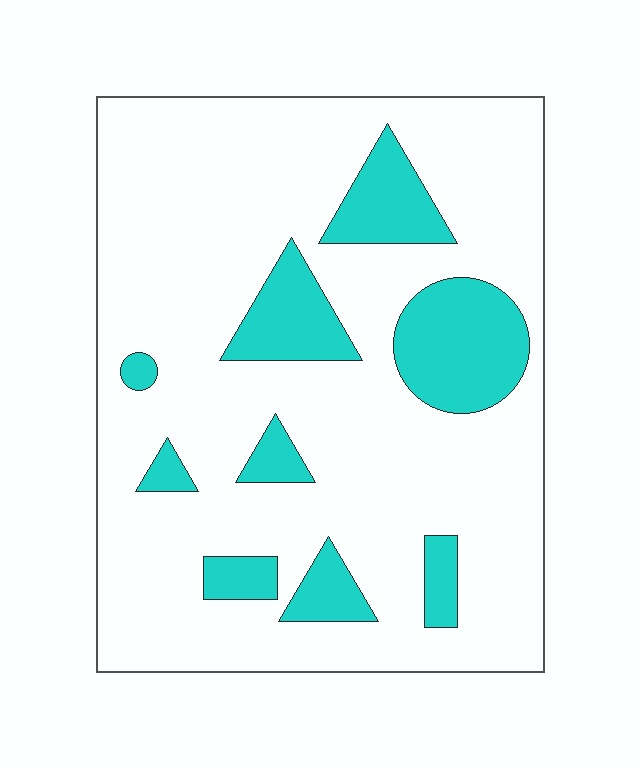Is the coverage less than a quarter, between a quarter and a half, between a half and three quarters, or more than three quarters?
Less than a quarter.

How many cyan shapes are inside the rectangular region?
9.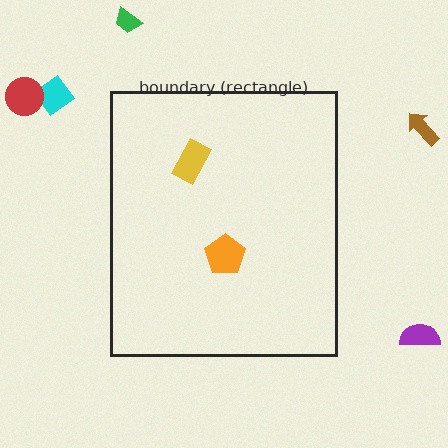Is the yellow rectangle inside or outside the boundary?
Inside.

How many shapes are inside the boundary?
2 inside, 5 outside.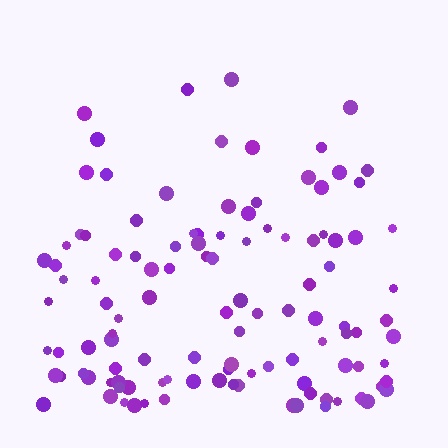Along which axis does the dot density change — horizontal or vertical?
Vertical.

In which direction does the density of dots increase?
From top to bottom, with the bottom side densest.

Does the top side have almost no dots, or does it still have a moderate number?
Still a moderate number, just noticeably fewer than the bottom.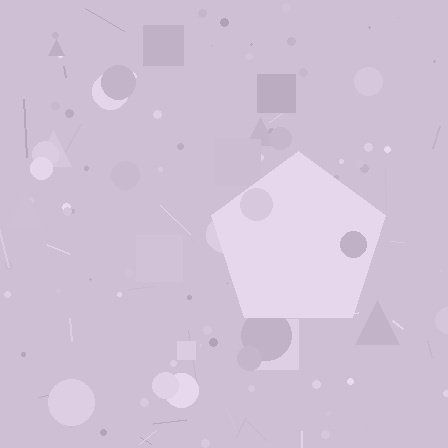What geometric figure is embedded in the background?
A pentagon is embedded in the background.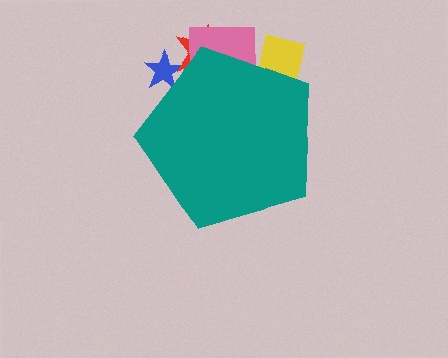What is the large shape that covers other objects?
A teal pentagon.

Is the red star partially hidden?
Yes, the red star is partially hidden behind the teal pentagon.